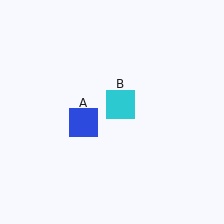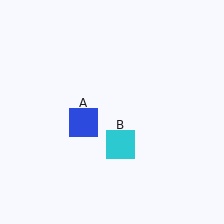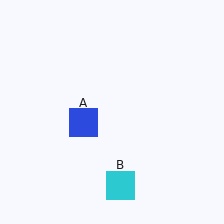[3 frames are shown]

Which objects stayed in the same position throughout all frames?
Blue square (object A) remained stationary.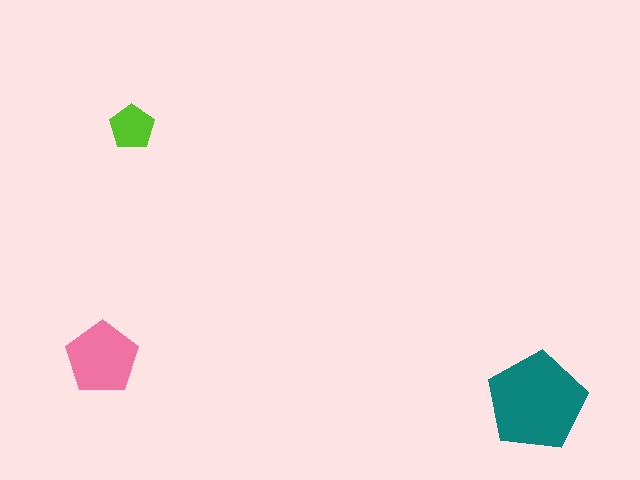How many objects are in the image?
There are 3 objects in the image.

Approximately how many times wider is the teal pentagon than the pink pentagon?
About 1.5 times wider.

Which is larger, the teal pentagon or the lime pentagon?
The teal one.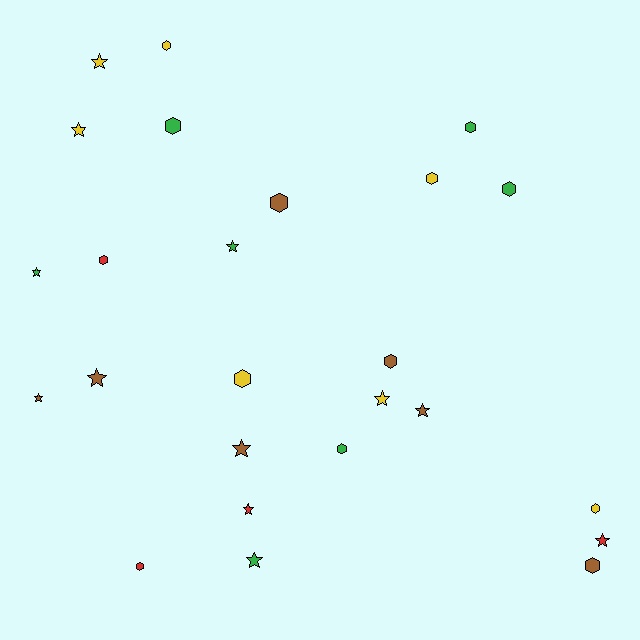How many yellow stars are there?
There are 3 yellow stars.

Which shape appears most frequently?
Hexagon, with 13 objects.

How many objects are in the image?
There are 25 objects.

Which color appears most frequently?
Brown, with 7 objects.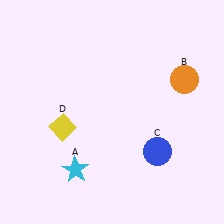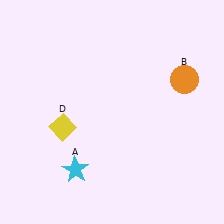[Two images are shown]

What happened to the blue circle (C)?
The blue circle (C) was removed in Image 2. It was in the bottom-right area of Image 1.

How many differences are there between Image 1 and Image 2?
There is 1 difference between the two images.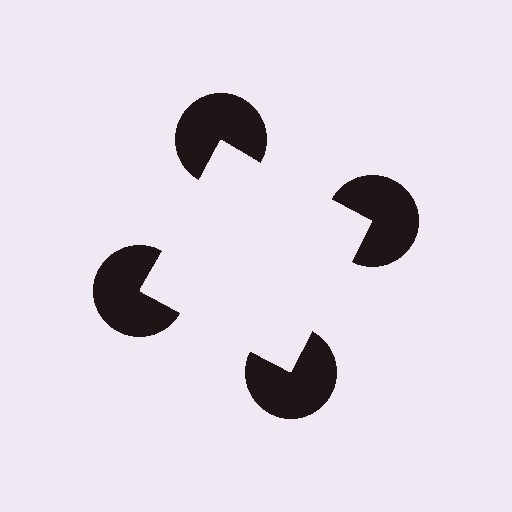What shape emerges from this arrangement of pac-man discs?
An illusory square — its edges are inferred from the aligned wedge cuts in the pac-man discs, not physically drawn.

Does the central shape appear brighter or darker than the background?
It typically appears slightly brighter than the background, even though no actual brightness change is drawn.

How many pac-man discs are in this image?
There are 4 — one at each vertex of the illusory square.